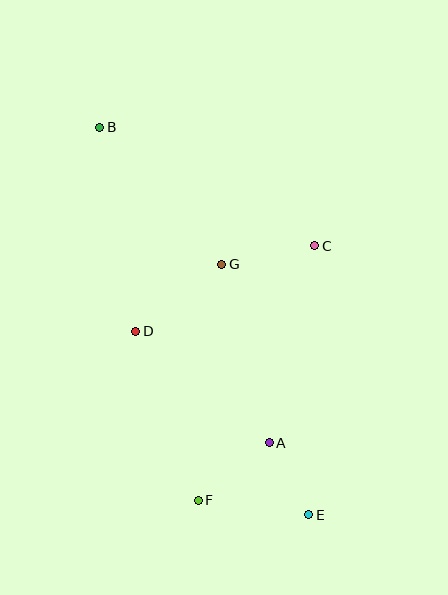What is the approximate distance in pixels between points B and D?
The distance between B and D is approximately 207 pixels.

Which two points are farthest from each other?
Points B and E are farthest from each other.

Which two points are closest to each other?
Points A and E are closest to each other.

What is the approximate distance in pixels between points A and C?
The distance between A and C is approximately 202 pixels.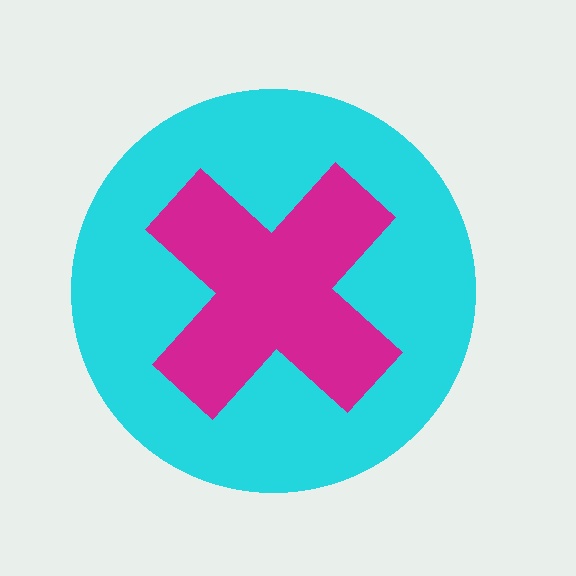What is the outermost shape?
The cyan circle.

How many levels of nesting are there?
2.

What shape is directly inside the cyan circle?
The magenta cross.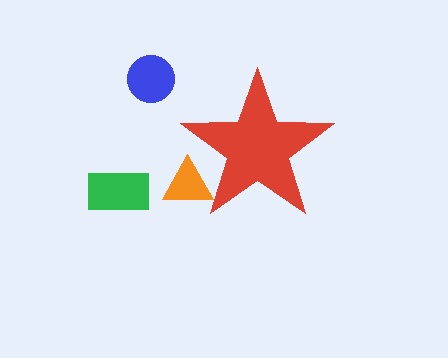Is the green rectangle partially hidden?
No, the green rectangle is fully visible.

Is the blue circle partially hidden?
No, the blue circle is fully visible.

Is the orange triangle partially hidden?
Yes, the orange triangle is partially hidden behind the red star.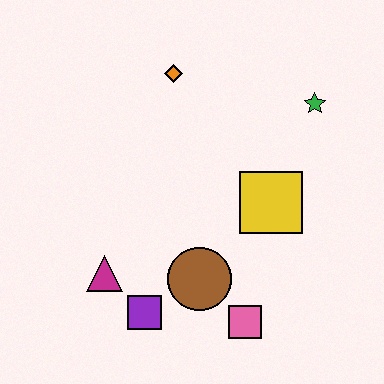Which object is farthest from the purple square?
The green star is farthest from the purple square.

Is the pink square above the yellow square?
No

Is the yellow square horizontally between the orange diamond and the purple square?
No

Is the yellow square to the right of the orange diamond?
Yes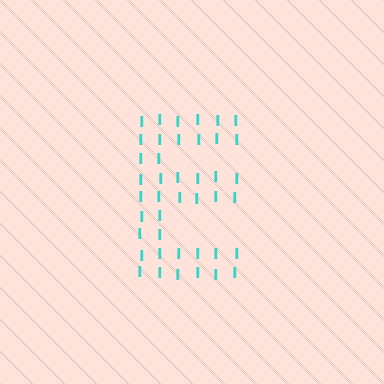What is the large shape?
The large shape is the letter E.